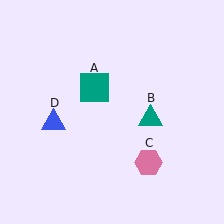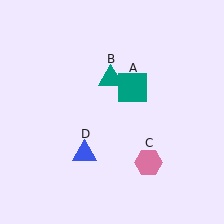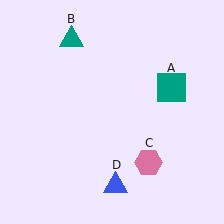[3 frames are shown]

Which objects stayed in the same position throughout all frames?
Pink hexagon (object C) remained stationary.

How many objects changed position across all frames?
3 objects changed position: teal square (object A), teal triangle (object B), blue triangle (object D).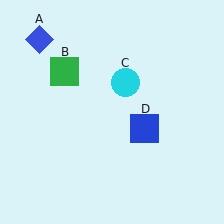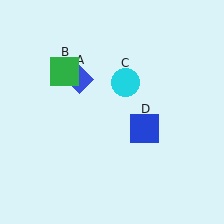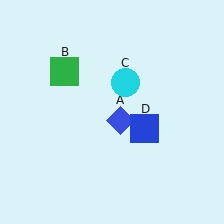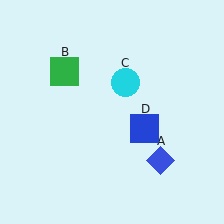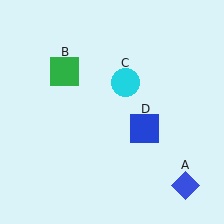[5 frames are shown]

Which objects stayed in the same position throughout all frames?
Green square (object B) and cyan circle (object C) and blue square (object D) remained stationary.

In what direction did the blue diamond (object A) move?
The blue diamond (object A) moved down and to the right.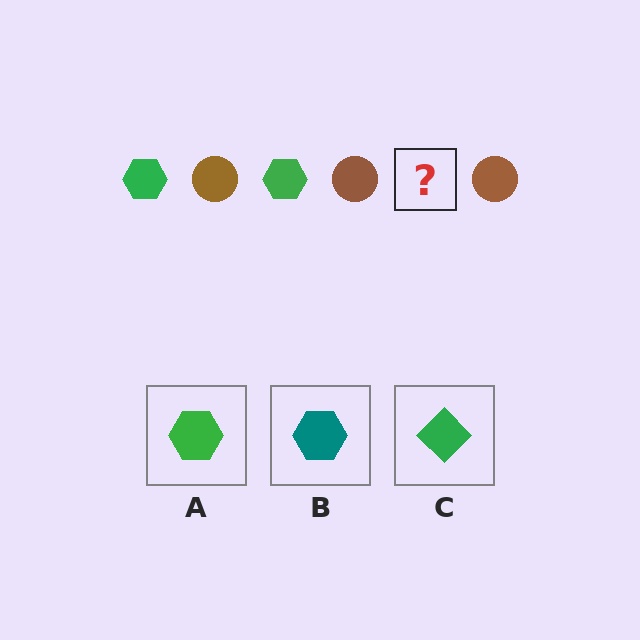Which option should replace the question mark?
Option A.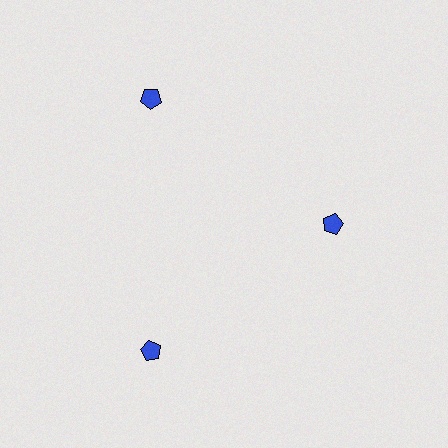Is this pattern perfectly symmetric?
No. The 3 blue pentagons are arranged in a ring, but one element near the 3 o'clock position is pulled inward toward the center, breaking the 3-fold rotational symmetry.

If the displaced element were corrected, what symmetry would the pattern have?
It would have 3-fold rotational symmetry — the pattern would map onto itself every 120 degrees.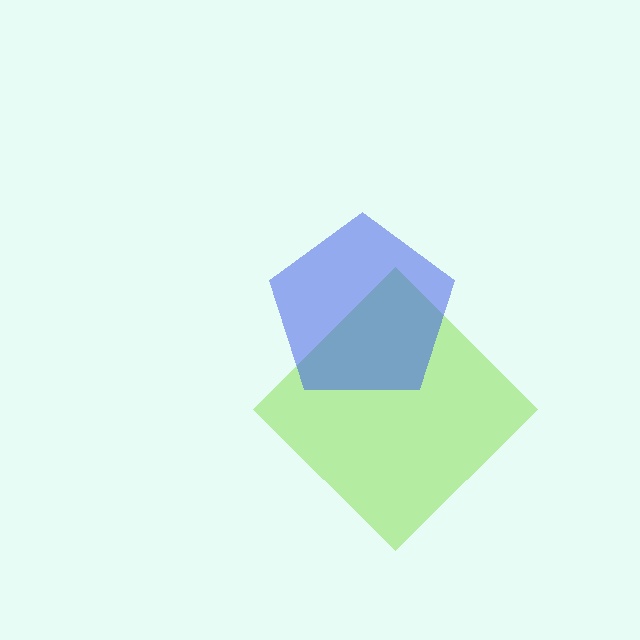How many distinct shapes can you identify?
There are 2 distinct shapes: a lime diamond, a blue pentagon.